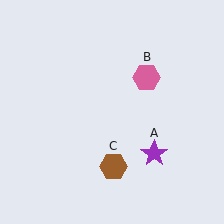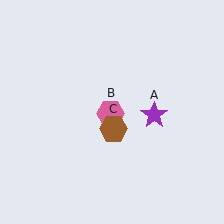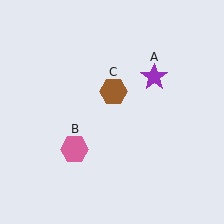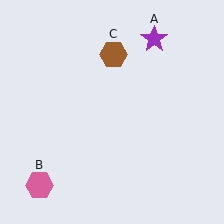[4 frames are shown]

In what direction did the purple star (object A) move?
The purple star (object A) moved up.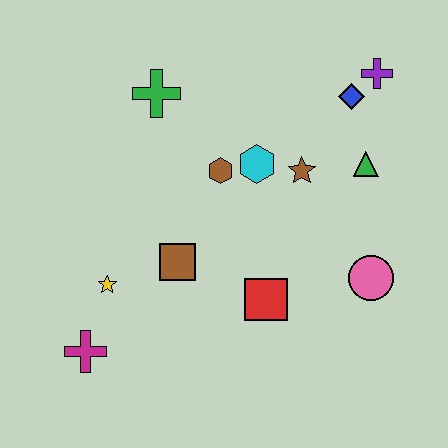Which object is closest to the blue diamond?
The purple cross is closest to the blue diamond.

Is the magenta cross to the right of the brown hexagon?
No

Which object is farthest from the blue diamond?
The magenta cross is farthest from the blue diamond.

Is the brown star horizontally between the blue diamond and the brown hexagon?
Yes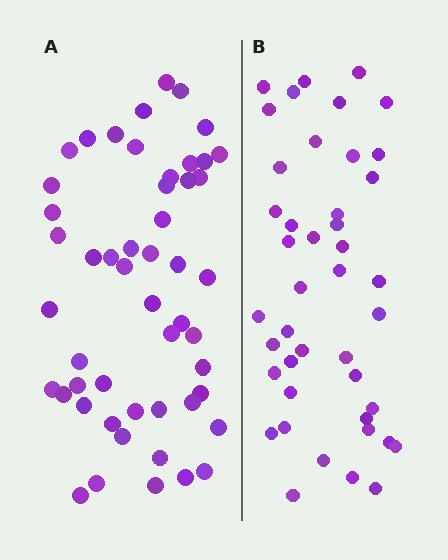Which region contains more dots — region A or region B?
Region A (the left region) has more dots.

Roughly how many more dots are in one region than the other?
Region A has roughly 8 or so more dots than region B.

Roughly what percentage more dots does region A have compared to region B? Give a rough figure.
About 20% more.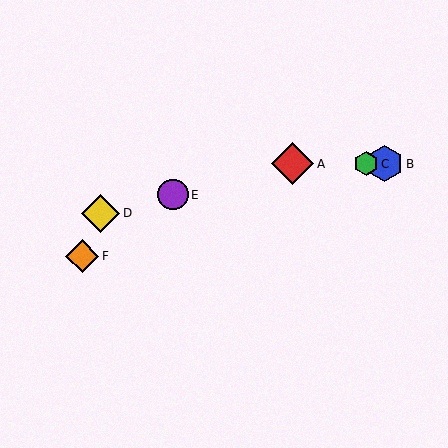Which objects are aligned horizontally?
Objects A, B, C are aligned horizontally.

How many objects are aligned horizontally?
3 objects (A, B, C) are aligned horizontally.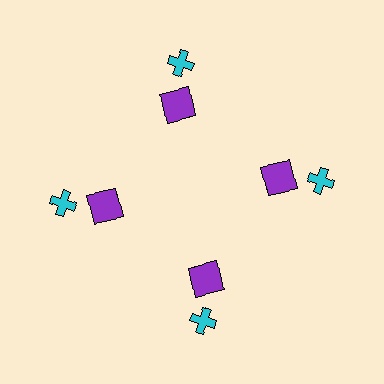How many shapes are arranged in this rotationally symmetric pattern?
There are 8 shapes, arranged in 4 groups of 2.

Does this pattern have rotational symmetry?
Yes, this pattern has 4-fold rotational symmetry. It looks the same after rotating 90 degrees around the center.